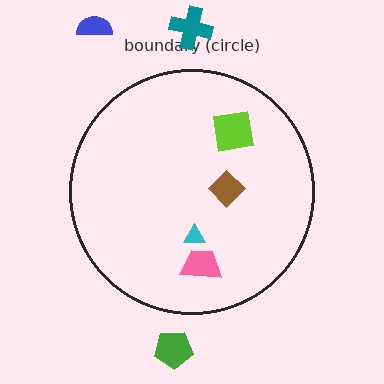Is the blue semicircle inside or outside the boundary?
Outside.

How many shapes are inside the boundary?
4 inside, 3 outside.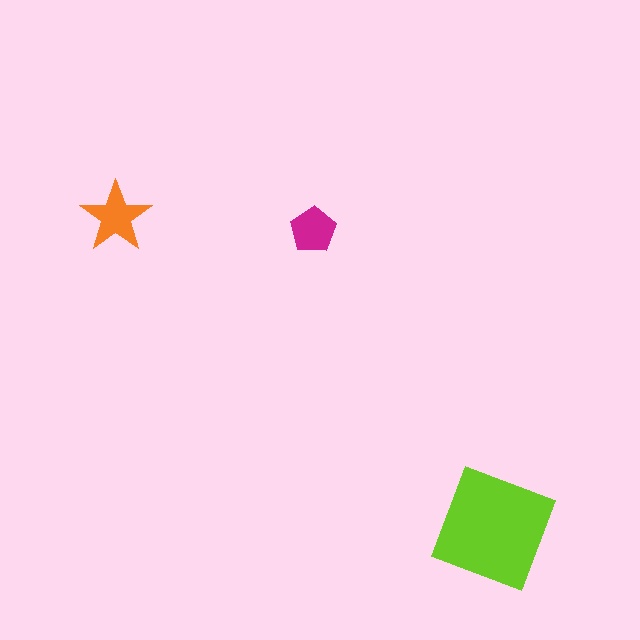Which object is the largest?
The lime square.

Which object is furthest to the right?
The lime square is rightmost.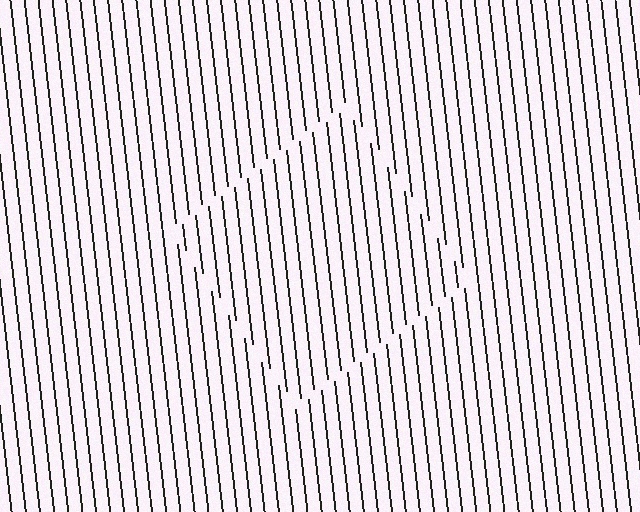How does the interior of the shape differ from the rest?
The interior of the shape contains the same grating, shifted by half a period — the contour is defined by the phase discontinuity where line-ends from the inner and outer gratings abut.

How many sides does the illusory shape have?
4 sides — the line-ends trace a square.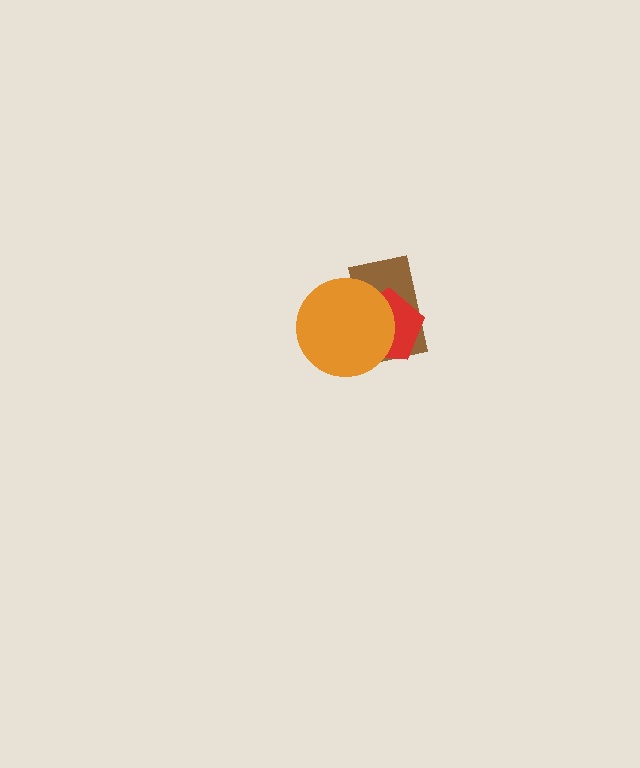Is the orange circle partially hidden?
No, no other shape covers it.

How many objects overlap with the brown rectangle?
2 objects overlap with the brown rectangle.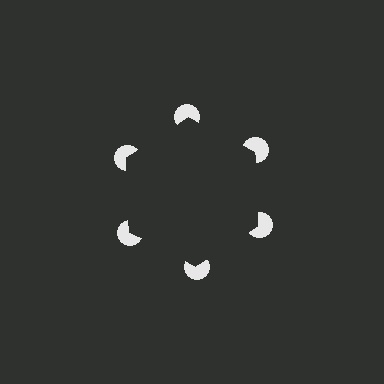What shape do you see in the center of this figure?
An illusory hexagon — its edges are inferred from the aligned wedge cuts in the pac-man discs, not physically drawn.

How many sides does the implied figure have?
6 sides.